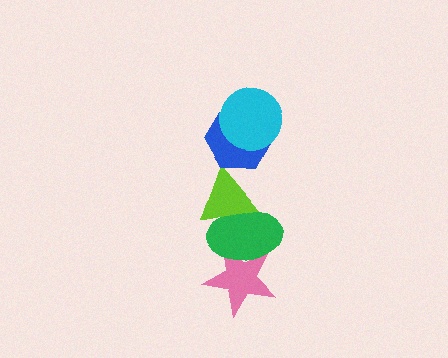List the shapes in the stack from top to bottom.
From top to bottom: the cyan circle, the blue hexagon, the lime triangle, the green ellipse, the pink star.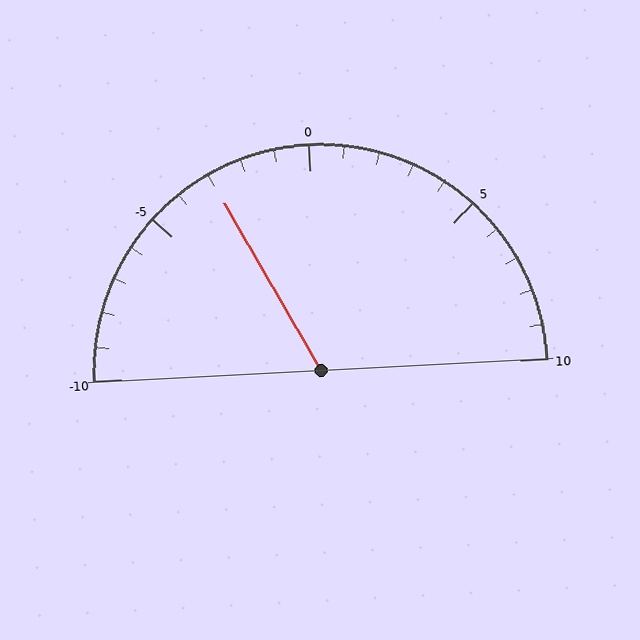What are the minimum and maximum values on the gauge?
The gauge ranges from -10 to 10.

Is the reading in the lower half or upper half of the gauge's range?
The reading is in the lower half of the range (-10 to 10).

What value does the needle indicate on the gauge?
The needle indicates approximately -3.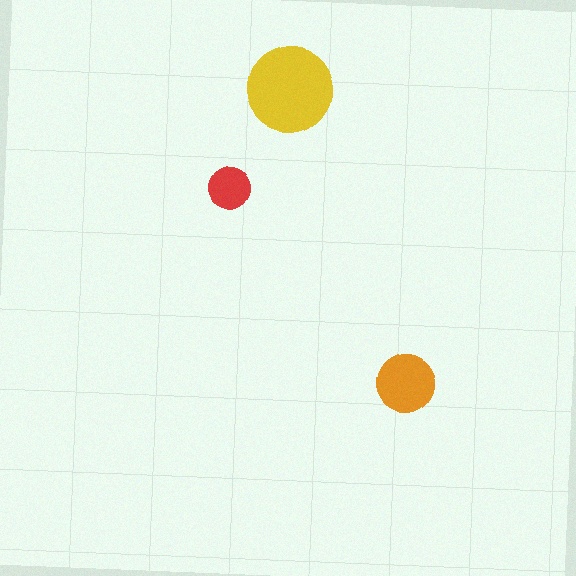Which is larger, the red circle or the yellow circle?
The yellow one.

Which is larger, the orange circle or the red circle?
The orange one.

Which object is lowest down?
The orange circle is bottommost.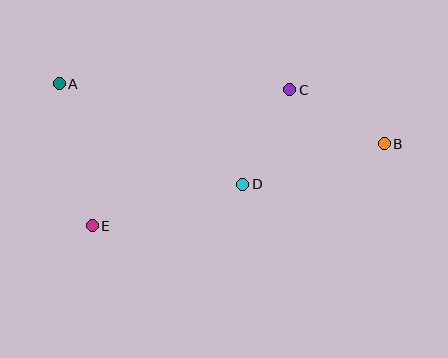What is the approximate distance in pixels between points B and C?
The distance between B and C is approximately 109 pixels.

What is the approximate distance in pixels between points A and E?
The distance between A and E is approximately 146 pixels.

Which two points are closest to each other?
Points C and D are closest to each other.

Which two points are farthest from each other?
Points A and B are farthest from each other.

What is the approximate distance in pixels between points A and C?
The distance between A and C is approximately 231 pixels.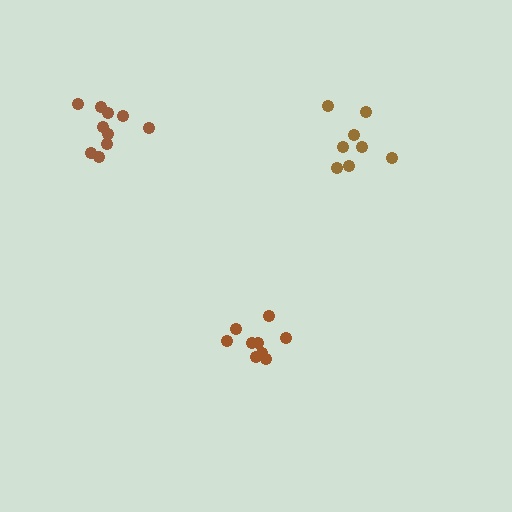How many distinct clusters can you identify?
There are 3 distinct clusters.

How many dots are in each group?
Group 1: 10 dots, Group 2: 8 dots, Group 3: 9 dots (27 total).